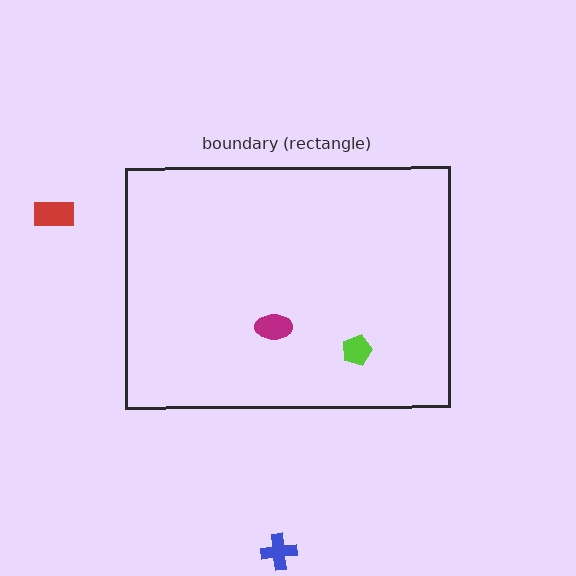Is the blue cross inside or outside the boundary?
Outside.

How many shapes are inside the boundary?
2 inside, 2 outside.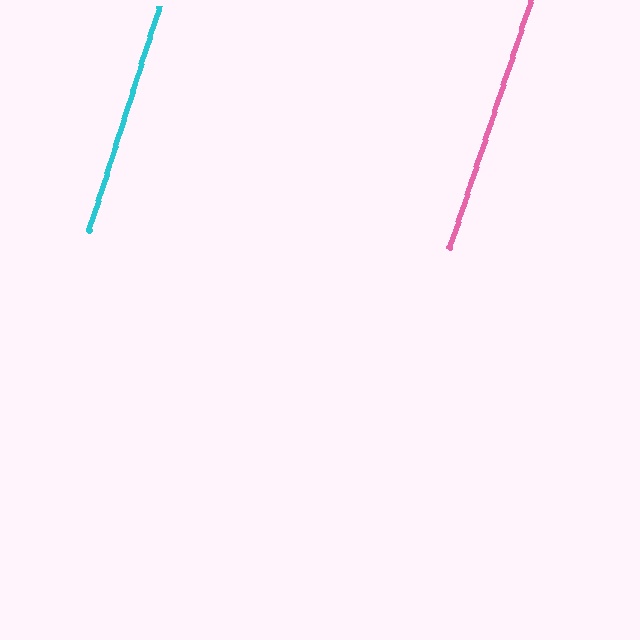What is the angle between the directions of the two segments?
Approximately 1 degree.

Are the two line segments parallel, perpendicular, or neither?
Parallel — their directions differ by only 0.5°.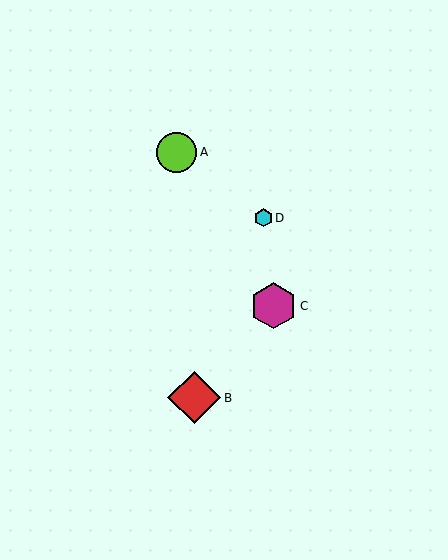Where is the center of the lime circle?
The center of the lime circle is at (177, 152).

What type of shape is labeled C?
Shape C is a magenta hexagon.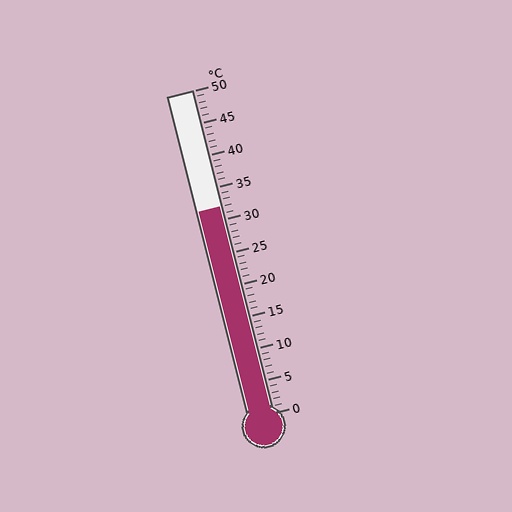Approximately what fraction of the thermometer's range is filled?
The thermometer is filled to approximately 65% of its range.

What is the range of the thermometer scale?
The thermometer scale ranges from 0°C to 50°C.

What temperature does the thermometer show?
The thermometer shows approximately 32°C.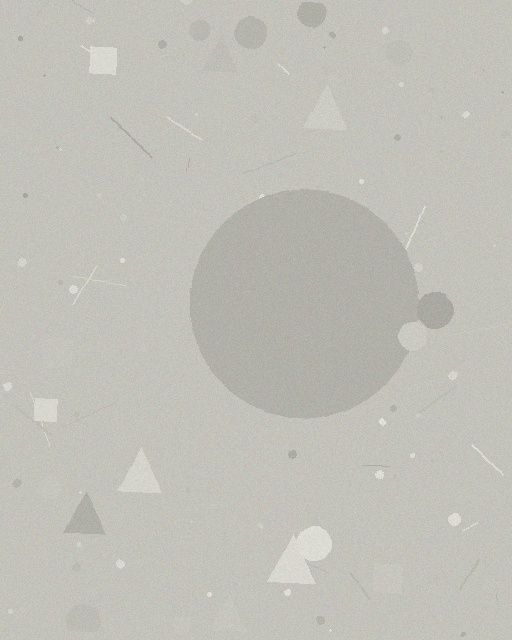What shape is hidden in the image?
A circle is hidden in the image.